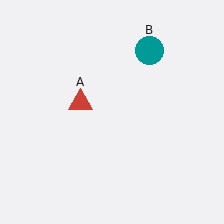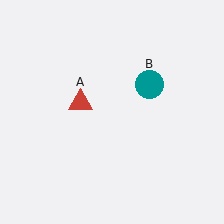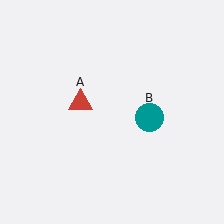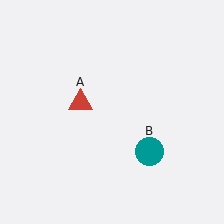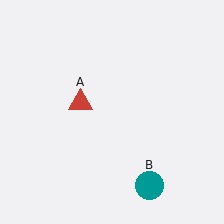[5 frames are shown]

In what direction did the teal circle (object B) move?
The teal circle (object B) moved down.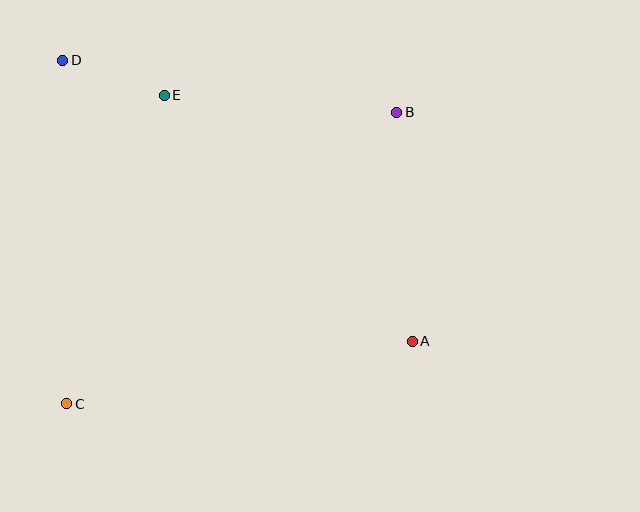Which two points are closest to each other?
Points D and E are closest to each other.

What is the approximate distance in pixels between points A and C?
The distance between A and C is approximately 351 pixels.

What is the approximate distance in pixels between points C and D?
The distance between C and D is approximately 343 pixels.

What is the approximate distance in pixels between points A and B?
The distance between A and B is approximately 229 pixels.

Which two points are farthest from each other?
Points A and D are farthest from each other.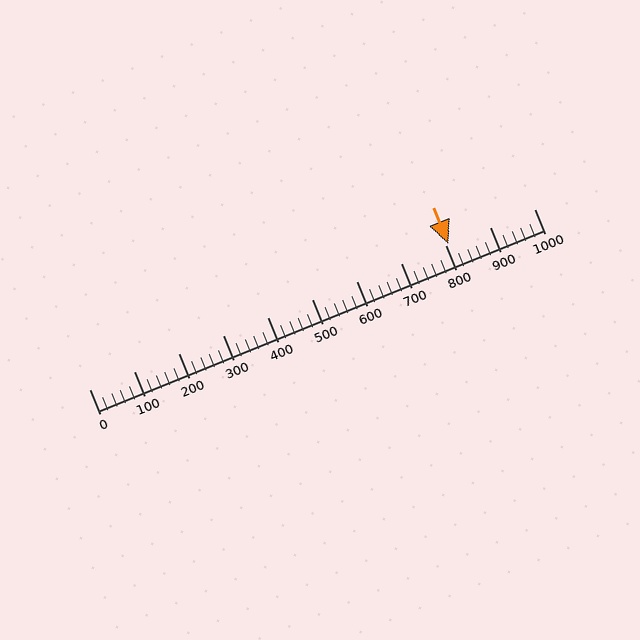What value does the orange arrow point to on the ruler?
The orange arrow points to approximately 807.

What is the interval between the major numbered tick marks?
The major tick marks are spaced 100 units apart.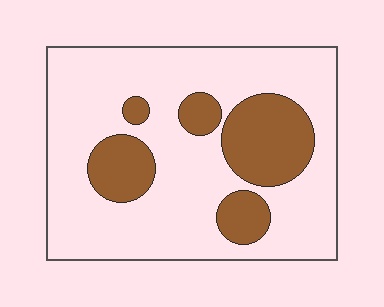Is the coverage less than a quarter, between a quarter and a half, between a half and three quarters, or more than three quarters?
Less than a quarter.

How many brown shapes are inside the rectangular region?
5.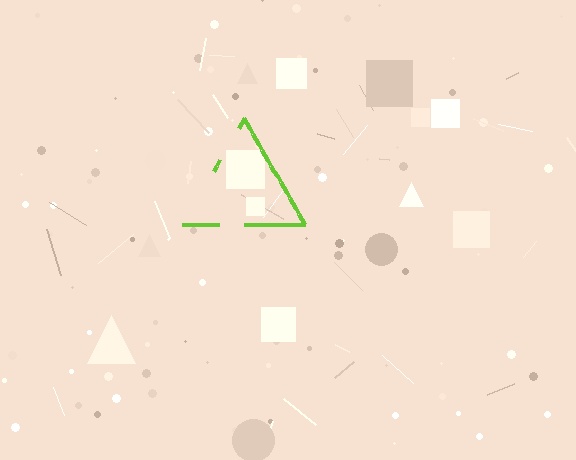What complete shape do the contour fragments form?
The contour fragments form a triangle.